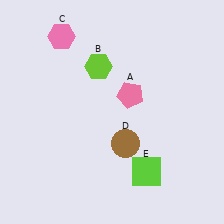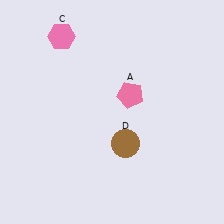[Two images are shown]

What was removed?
The lime hexagon (B), the lime square (E) were removed in Image 2.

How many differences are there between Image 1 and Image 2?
There are 2 differences between the two images.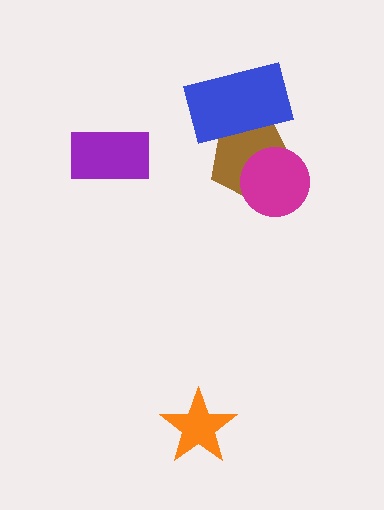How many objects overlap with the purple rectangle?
0 objects overlap with the purple rectangle.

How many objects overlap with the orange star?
0 objects overlap with the orange star.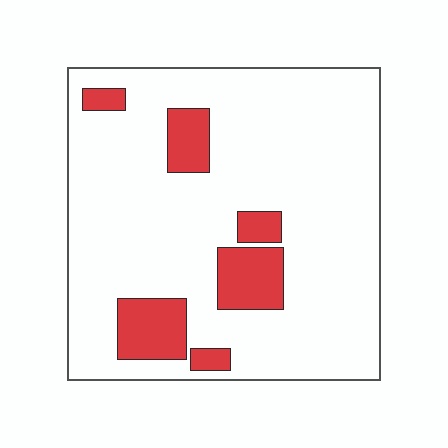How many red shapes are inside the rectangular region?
6.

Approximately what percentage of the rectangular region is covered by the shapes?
Approximately 15%.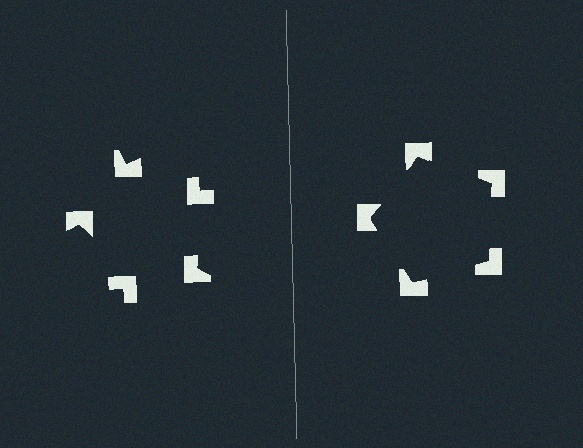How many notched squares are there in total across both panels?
10 — 5 on each side.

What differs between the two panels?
The notched squares are positioned identically on both sides; only the wedge orientations differ. On the right they align to a pentagon; on the left they are misaligned.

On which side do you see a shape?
An illusory pentagon appears on the right side. On the left side the wedge cuts are rotated, so no coherent shape forms.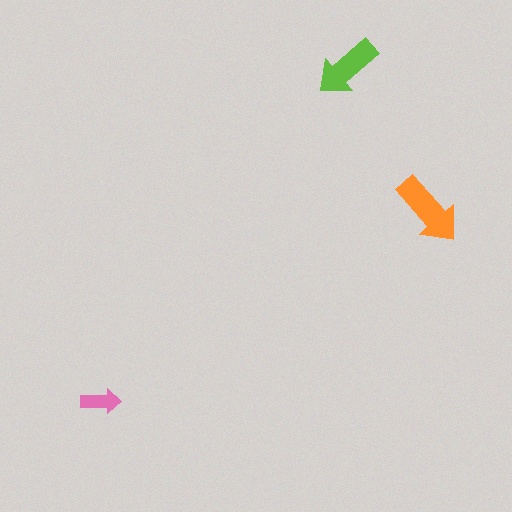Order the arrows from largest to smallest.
the orange one, the lime one, the pink one.